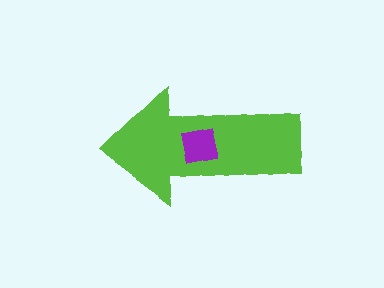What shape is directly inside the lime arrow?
The purple square.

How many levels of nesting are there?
2.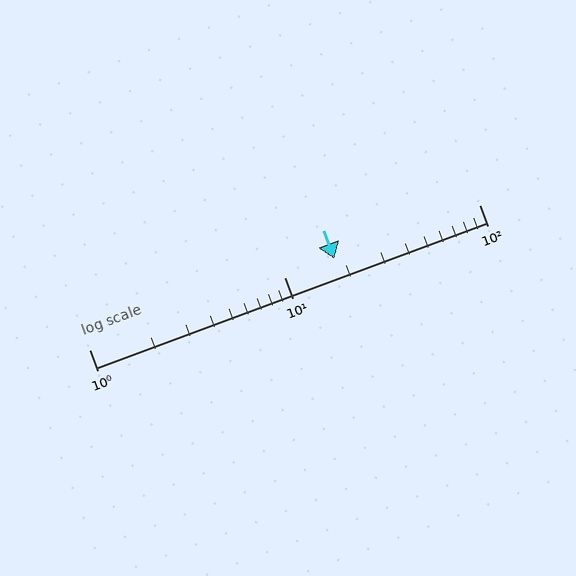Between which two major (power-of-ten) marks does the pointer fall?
The pointer is between 10 and 100.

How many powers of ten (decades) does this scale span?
The scale spans 2 decades, from 1 to 100.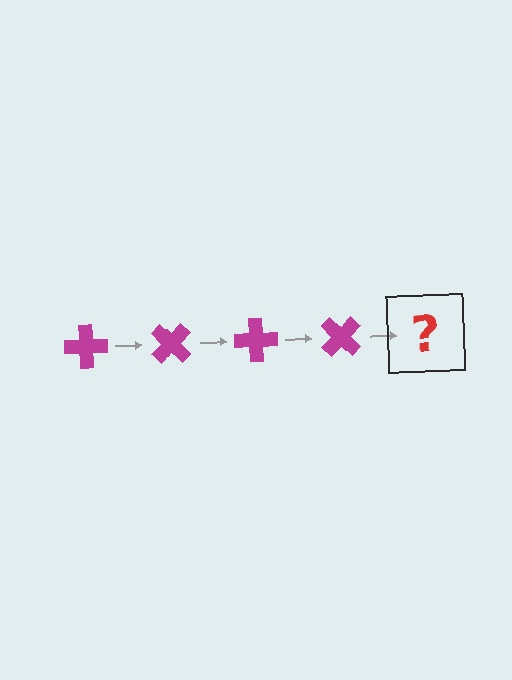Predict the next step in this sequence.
The next step is a magenta cross rotated 180 degrees.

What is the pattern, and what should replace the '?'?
The pattern is that the cross rotates 45 degrees each step. The '?' should be a magenta cross rotated 180 degrees.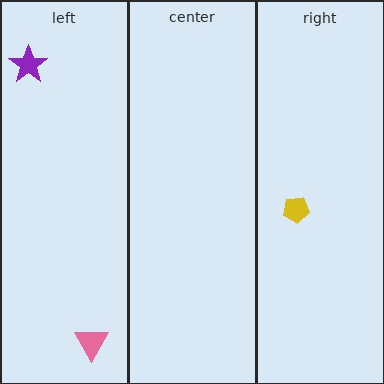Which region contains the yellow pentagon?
The right region.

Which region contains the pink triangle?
The left region.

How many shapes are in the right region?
1.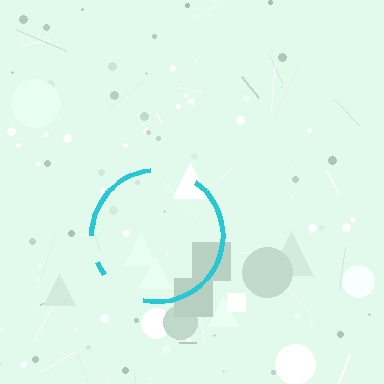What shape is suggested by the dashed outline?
The dashed outline suggests a circle.